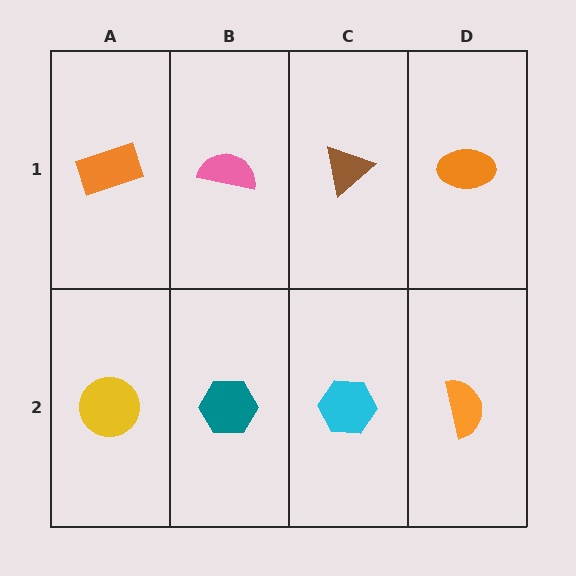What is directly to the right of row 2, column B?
A cyan hexagon.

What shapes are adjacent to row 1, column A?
A yellow circle (row 2, column A), a pink semicircle (row 1, column B).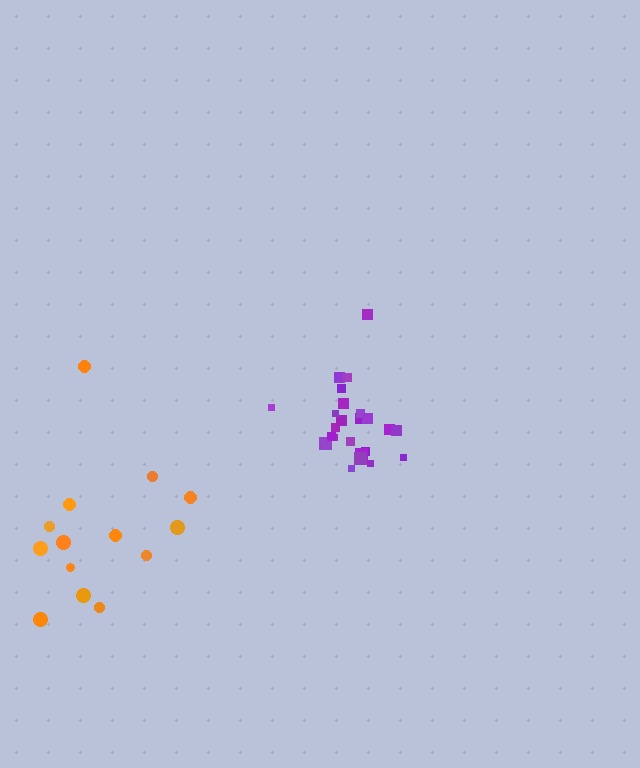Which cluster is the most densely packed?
Purple.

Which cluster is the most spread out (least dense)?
Orange.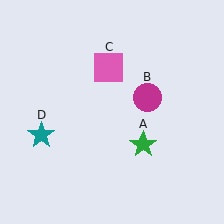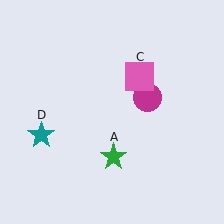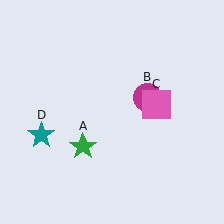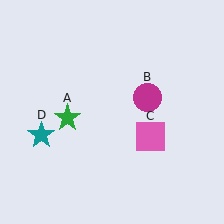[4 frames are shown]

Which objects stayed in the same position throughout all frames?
Magenta circle (object B) and teal star (object D) remained stationary.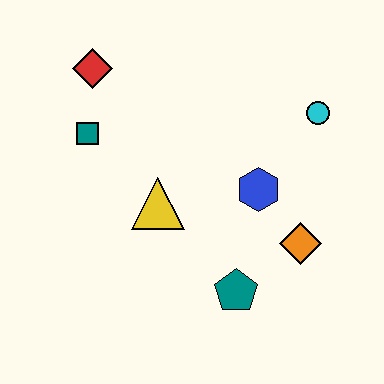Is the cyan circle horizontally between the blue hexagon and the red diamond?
No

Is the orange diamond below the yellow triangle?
Yes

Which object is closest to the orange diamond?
The blue hexagon is closest to the orange diamond.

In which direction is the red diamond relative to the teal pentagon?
The red diamond is above the teal pentagon.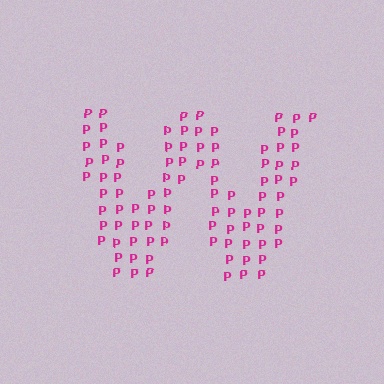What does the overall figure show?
The overall figure shows the letter W.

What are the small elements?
The small elements are letter P's.